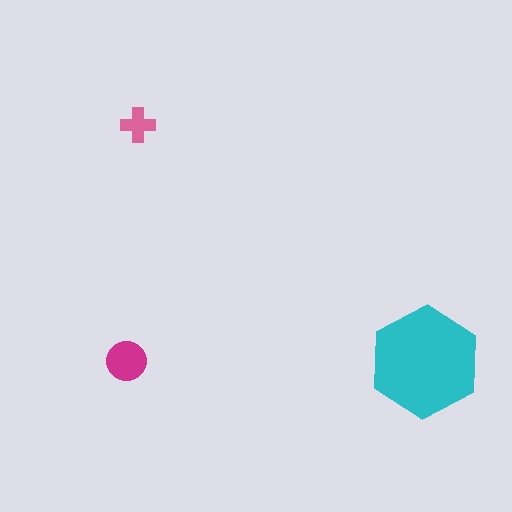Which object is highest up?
The pink cross is topmost.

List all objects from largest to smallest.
The cyan hexagon, the magenta circle, the pink cross.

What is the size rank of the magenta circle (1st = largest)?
2nd.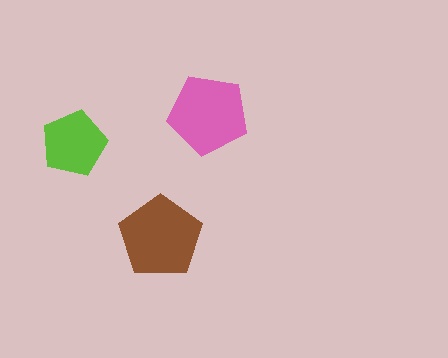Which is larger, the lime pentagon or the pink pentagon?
The pink one.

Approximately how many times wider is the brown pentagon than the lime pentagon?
About 1.5 times wider.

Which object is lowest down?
The brown pentagon is bottommost.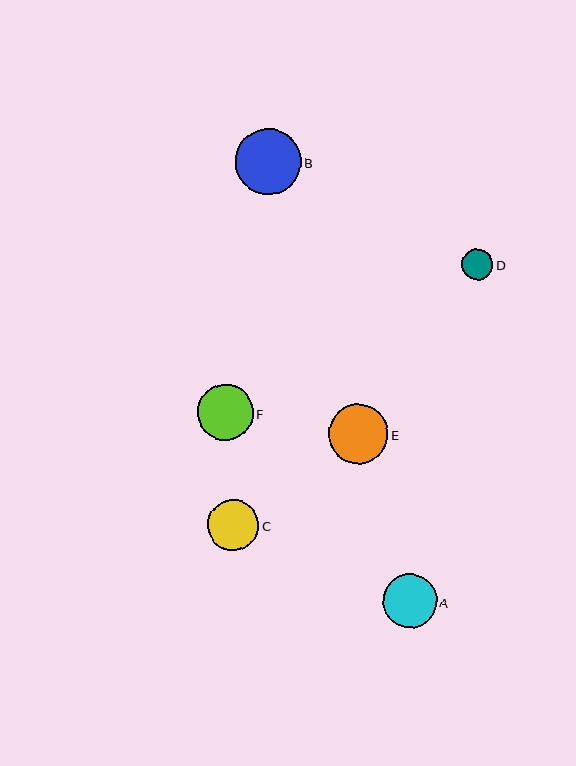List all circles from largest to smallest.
From largest to smallest: B, E, F, A, C, D.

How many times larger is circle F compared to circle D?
Circle F is approximately 1.8 times the size of circle D.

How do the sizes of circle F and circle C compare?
Circle F and circle C are approximately the same size.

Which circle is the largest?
Circle B is the largest with a size of approximately 66 pixels.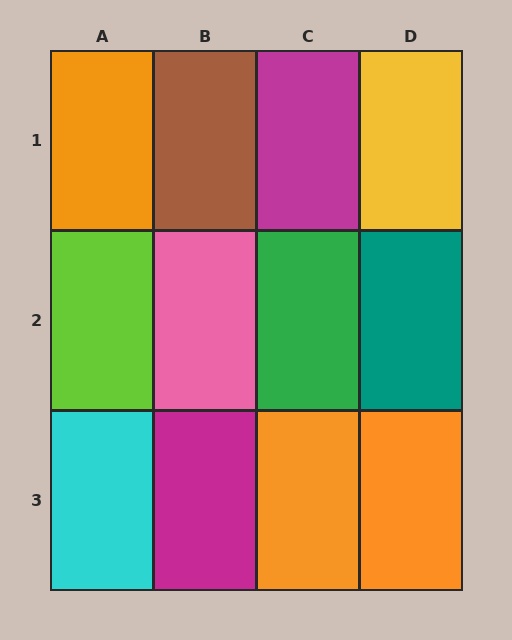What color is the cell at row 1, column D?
Yellow.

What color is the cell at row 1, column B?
Brown.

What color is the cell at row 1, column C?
Magenta.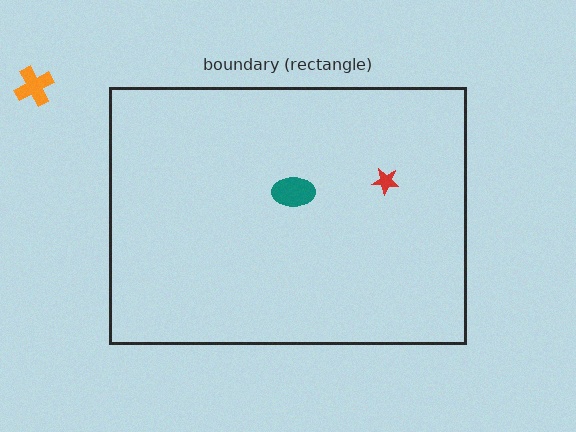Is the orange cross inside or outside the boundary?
Outside.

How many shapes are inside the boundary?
2 inside, 1 outside.